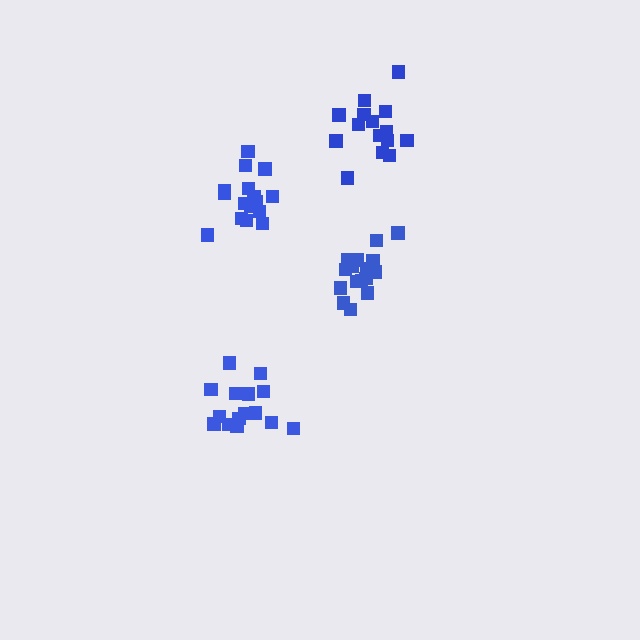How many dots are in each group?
Group 1: 15 dots, Group 2: 17 dots, Group 3: 15 dots, Group 4: 16 dots (63 total).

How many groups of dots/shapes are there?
There are 4 groups.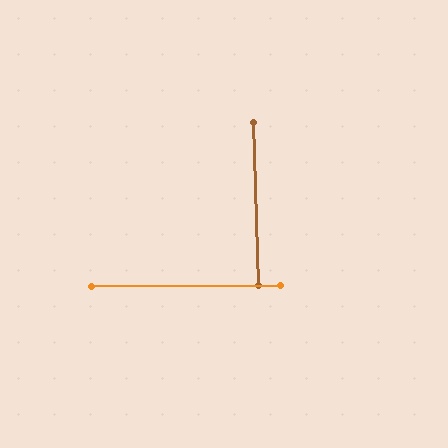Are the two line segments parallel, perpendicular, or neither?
Perpendicular — they meet at approximately 88°.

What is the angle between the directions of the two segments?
Approximately 88 degrees.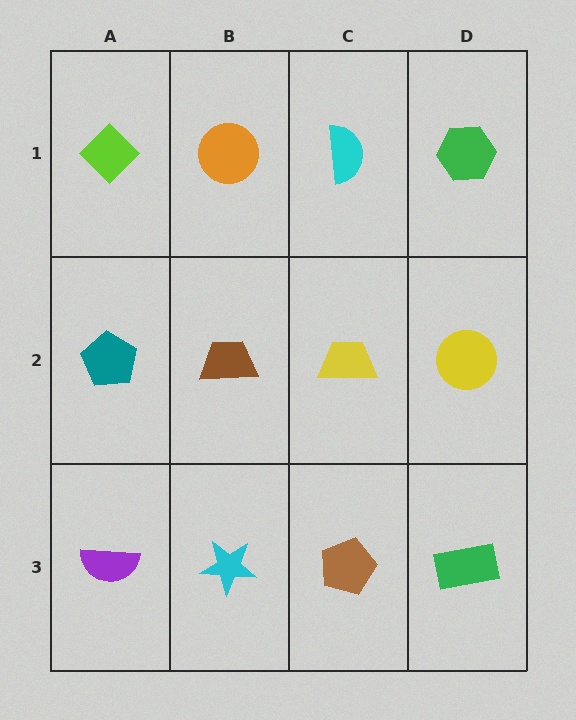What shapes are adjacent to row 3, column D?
A yellow circle (row 2, column D), a brown pentagon (row 3, column C).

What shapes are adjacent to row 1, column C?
A yellow trapezoid (row 2, column C), an orange circle (row 1, column B), a green hexagon (row 1, column D).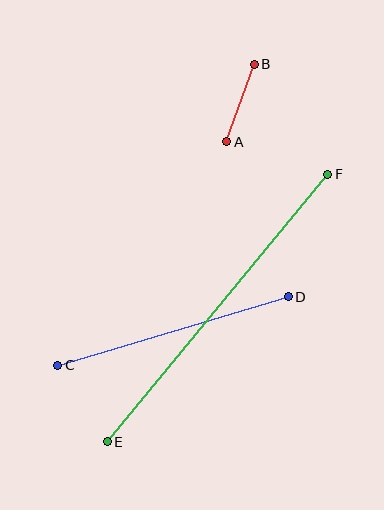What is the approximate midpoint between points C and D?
The midpoint is at approximately (173, 331) pixels.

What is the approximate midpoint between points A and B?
The midpoint is at approximately (240, 103) pixels.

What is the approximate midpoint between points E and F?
The midpoint is at approximately (218, 308) pixels.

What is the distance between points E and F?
The distance is approximately 347 pixels.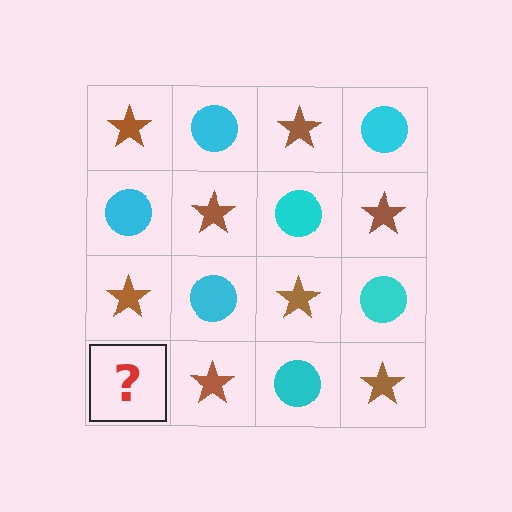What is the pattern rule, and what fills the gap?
The rule is that it alternates brown star and cyan circle in a checkerboard pattern. The gap should be filled with a cyan circle.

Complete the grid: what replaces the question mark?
The question mark should be replaced with a cyan circle.